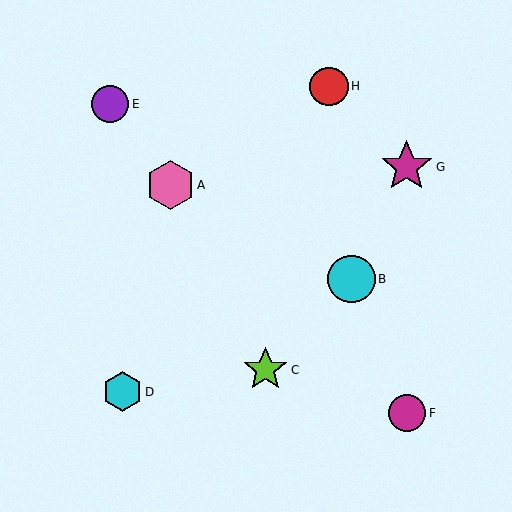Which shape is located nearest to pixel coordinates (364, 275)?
The cyan circle (labeled B) at (351, 279) is nearest to that location.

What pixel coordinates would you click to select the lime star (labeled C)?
Click at (265, 370) to select the lime star C.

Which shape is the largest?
The magenta star (labeled G) is the largest.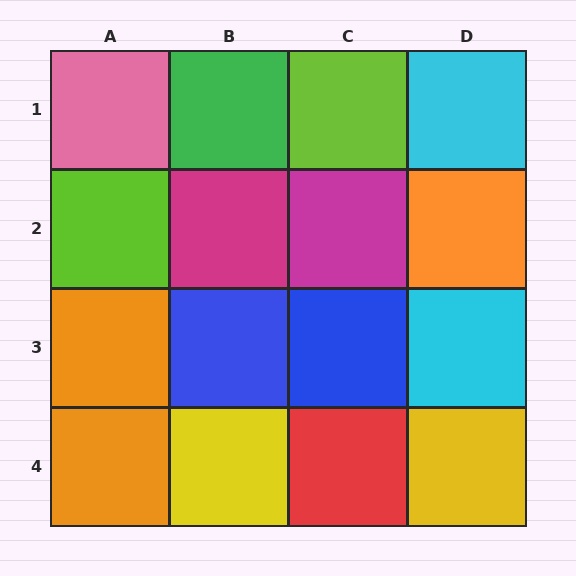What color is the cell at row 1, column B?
Green.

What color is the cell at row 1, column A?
Pink.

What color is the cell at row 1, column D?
Cyan.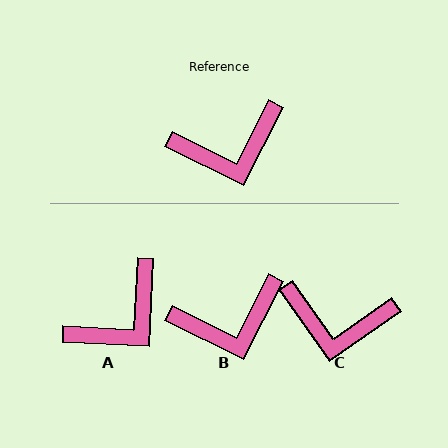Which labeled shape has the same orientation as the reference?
B.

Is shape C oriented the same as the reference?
No, it is off by about 28 degrees.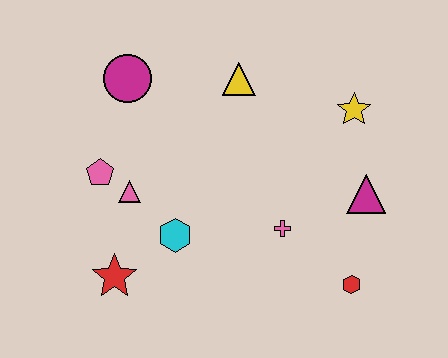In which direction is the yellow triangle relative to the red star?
The yellow triangle is above the red star.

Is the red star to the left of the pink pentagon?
No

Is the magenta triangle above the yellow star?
No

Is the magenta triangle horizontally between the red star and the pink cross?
No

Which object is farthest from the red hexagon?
The magenta circle is farthest from the red hexagon.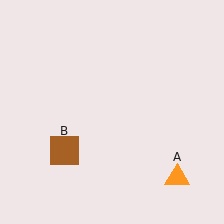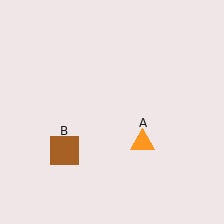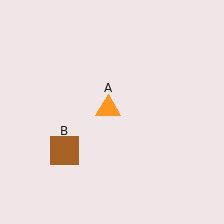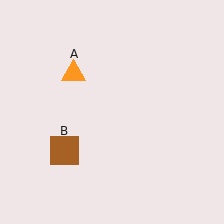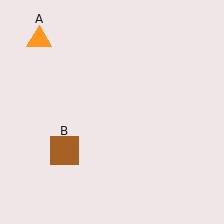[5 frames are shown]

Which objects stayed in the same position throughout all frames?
Brown square (object B) remained stationary.